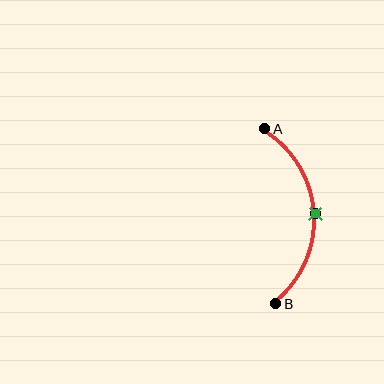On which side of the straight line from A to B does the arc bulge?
The arc bulges to the right of the straight line connecting A and B.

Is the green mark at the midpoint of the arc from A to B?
Yes. The green mark lies on the arc at equal arc-length from both A and B — it is the arc midpoint.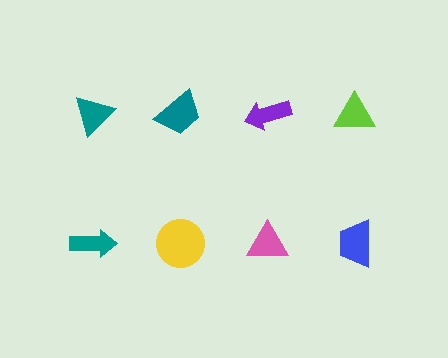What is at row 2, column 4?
A blue trapezoid.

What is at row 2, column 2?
A yellow circle.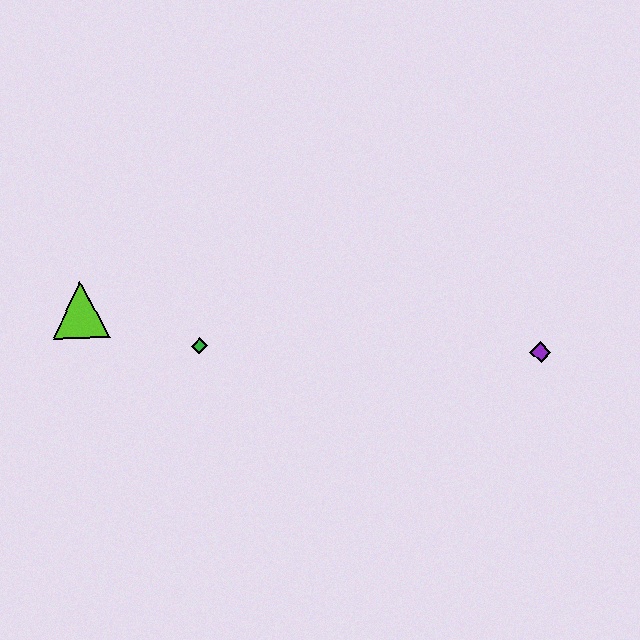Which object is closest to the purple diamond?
The green diamond is closest to the purple diamond.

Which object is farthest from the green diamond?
The purple diamond is farthest from the green diamond.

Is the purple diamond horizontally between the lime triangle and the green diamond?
No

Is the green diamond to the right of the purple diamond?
No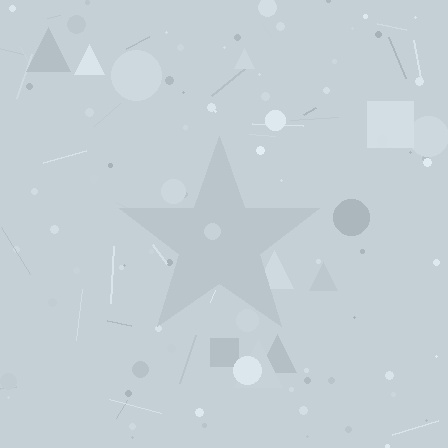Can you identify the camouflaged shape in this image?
The camouflaged shape is a star.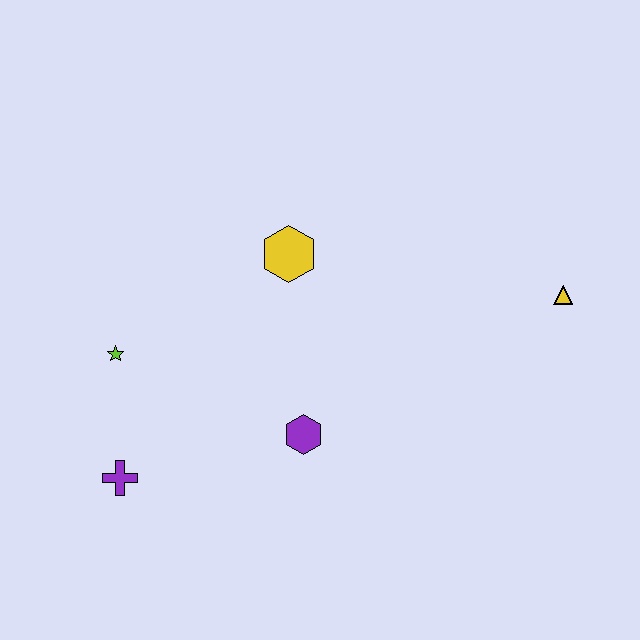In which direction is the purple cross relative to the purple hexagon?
The purple cross is to the left of the purple hexagon.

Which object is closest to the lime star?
The purple cross is closest to the lime star.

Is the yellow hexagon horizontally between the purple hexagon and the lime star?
Yes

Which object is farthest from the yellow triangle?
The purple cross is farthest from the yellow triangle.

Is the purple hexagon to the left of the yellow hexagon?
No